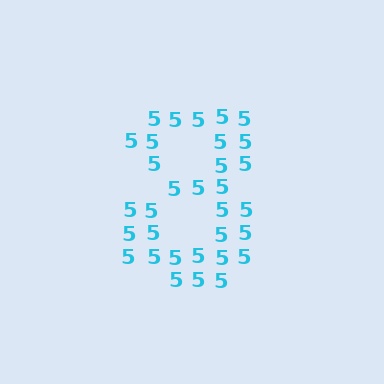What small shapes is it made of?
It is made of small digit 5's.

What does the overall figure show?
The overall figure shows the digit 8.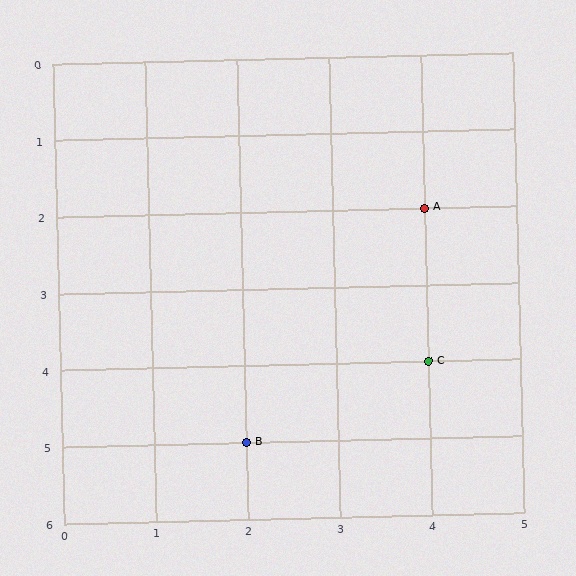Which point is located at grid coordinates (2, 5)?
Point B is at (2, 5).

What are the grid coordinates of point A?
Point A is at grid coordinates (4, 2).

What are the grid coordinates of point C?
Point C is at grid coordinates (4, 4).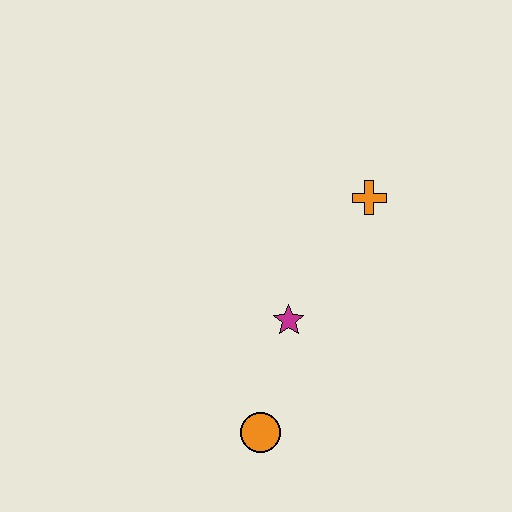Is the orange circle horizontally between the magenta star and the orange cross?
No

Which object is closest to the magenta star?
The orange circle is closest to the magenta star.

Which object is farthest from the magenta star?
The orange cross is farthest from the magenta star.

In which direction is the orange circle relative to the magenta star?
The orange circle is below the magenta star.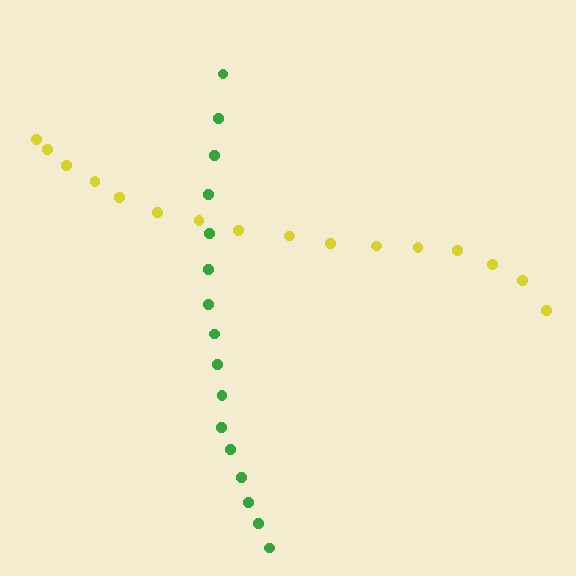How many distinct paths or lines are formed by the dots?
There are 2 distinct paths.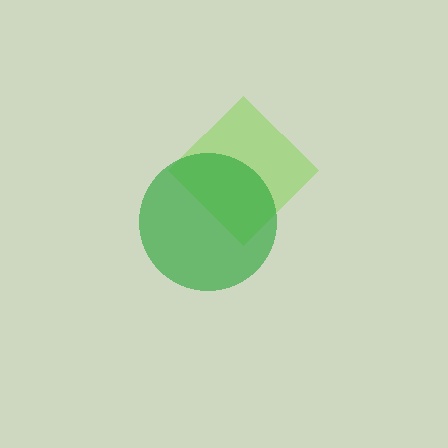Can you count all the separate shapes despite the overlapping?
Yes, there are 2 separate shapes.